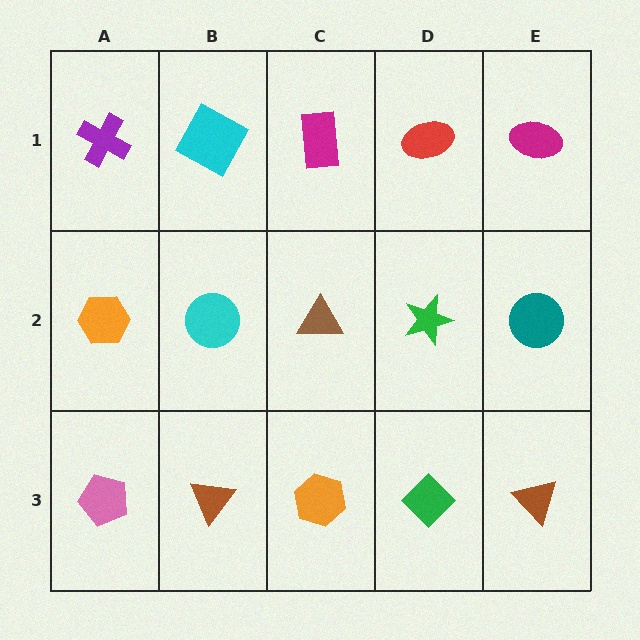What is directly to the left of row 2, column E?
A green star.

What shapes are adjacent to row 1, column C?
A brown triangle (row 2, column C), a cyan square (row 1, column B), a red ellipse (row 1, column D).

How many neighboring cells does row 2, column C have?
4.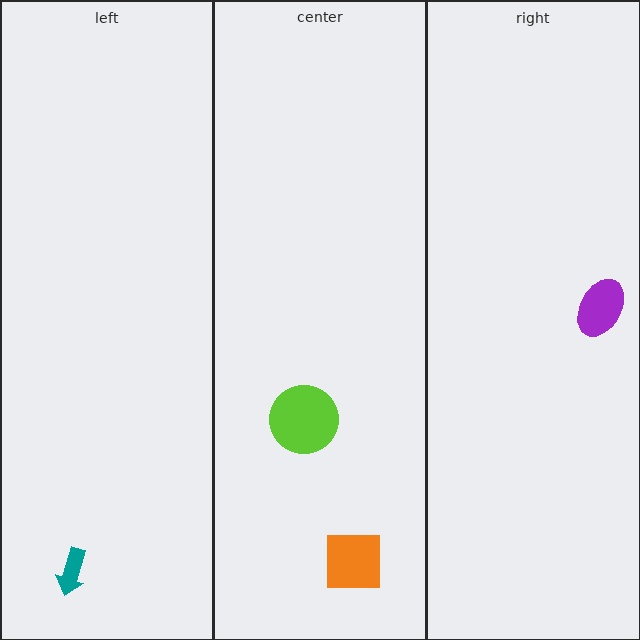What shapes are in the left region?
The teal arrow.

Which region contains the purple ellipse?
The right region.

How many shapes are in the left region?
1.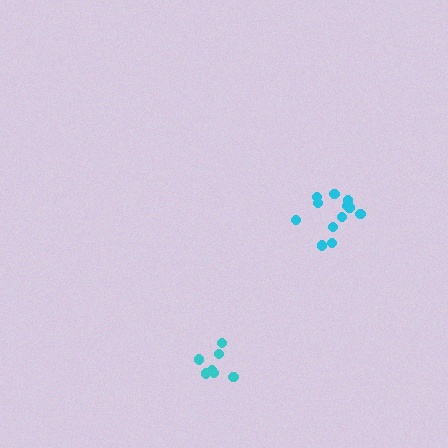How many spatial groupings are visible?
There are 2 spatial groupings.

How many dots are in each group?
Group 1: 12 dots, Group 2: 7 dots (19 total).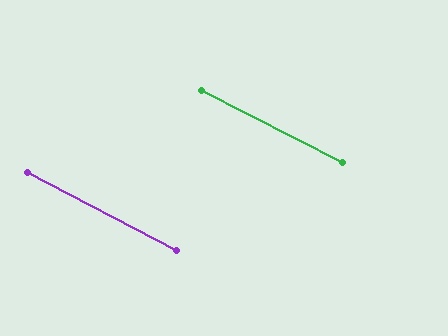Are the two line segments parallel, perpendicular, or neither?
Parallel — their directions differ by only 0.7°.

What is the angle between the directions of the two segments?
Approximately 1 degree.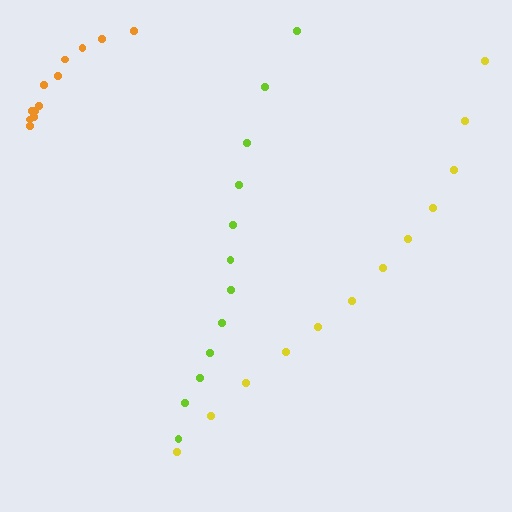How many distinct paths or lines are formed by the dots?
There are 3 distinct paths.